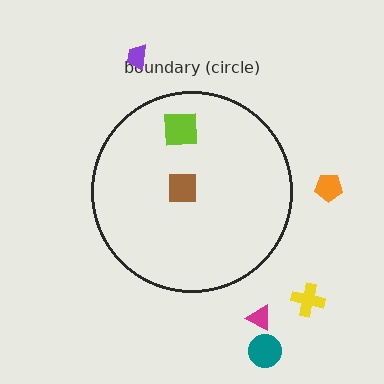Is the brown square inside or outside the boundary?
Inside.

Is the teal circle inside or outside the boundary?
Outside.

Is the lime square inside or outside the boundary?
Inside.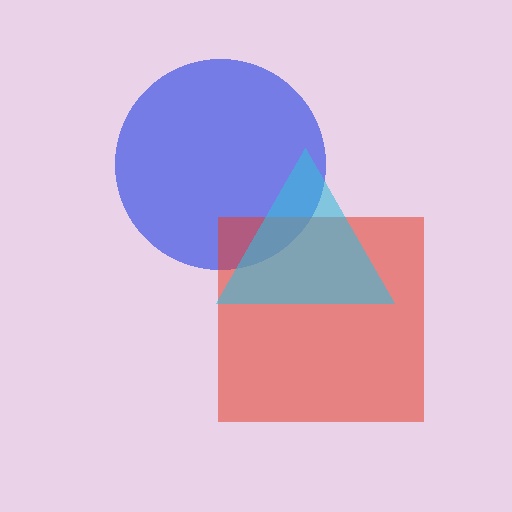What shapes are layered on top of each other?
The layered shapes are: a blue circle, a red square, a cyan triangle.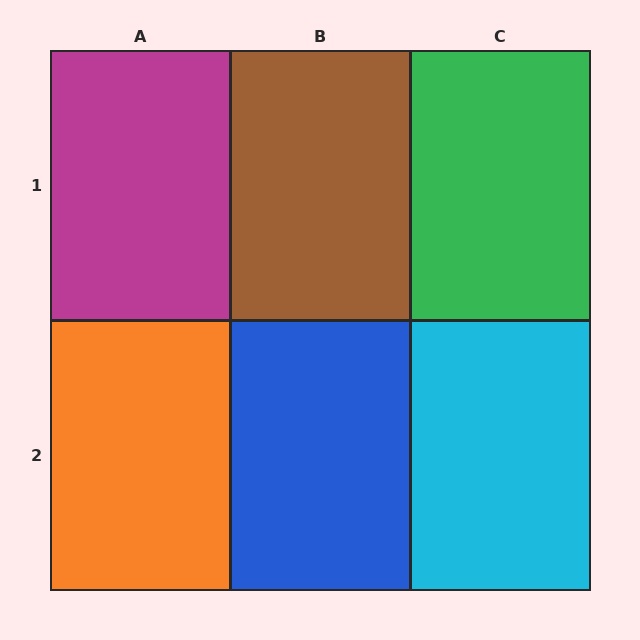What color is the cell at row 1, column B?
Brown.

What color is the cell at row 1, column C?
Green.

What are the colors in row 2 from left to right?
Orange, blue, cyan.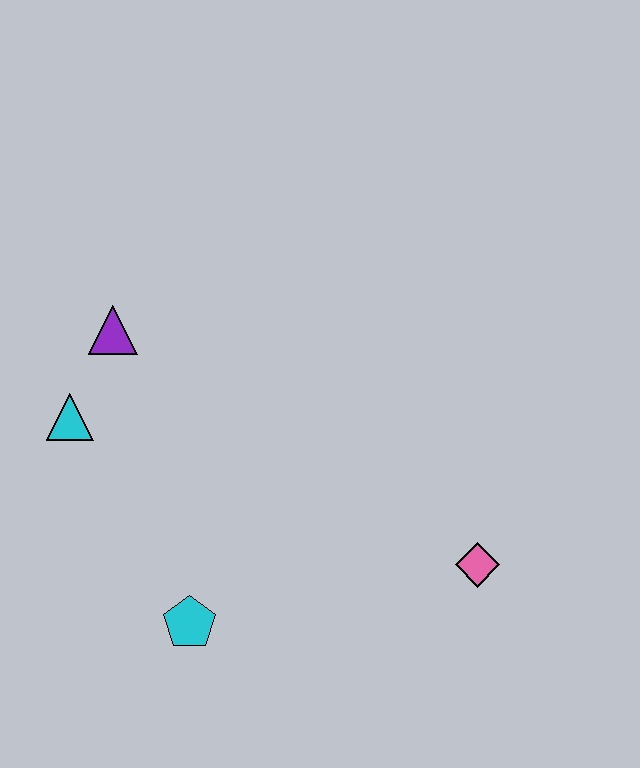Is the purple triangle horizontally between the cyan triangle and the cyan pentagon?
Yes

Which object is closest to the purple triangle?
The cyan triangle is closest to the purple triangle.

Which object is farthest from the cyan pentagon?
The purple triangle is farthest from the cyan pentagon.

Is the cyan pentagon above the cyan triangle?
No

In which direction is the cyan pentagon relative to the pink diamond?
The cyan pentagon is to the left of the pink diamond.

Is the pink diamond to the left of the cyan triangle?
No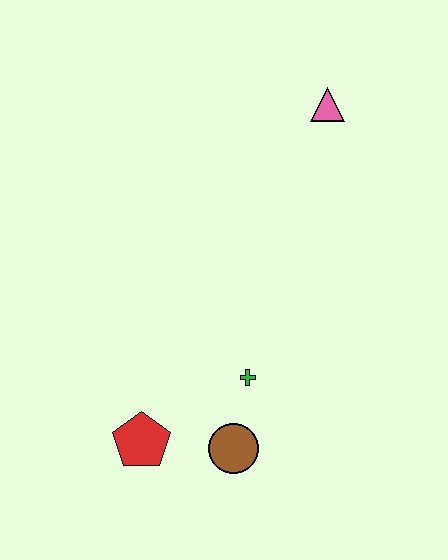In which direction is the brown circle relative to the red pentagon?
The brown circle is to the right of the red pentagon.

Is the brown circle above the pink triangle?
No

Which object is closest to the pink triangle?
The green cross is closest to the pink triangle.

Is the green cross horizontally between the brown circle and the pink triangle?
Yes